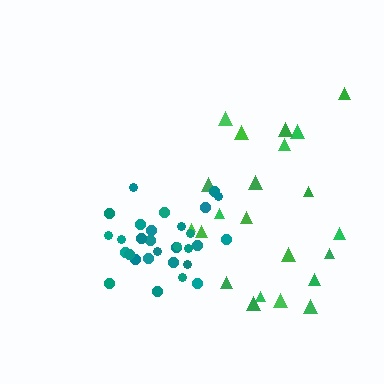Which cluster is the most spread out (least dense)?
Green.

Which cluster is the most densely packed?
Teal.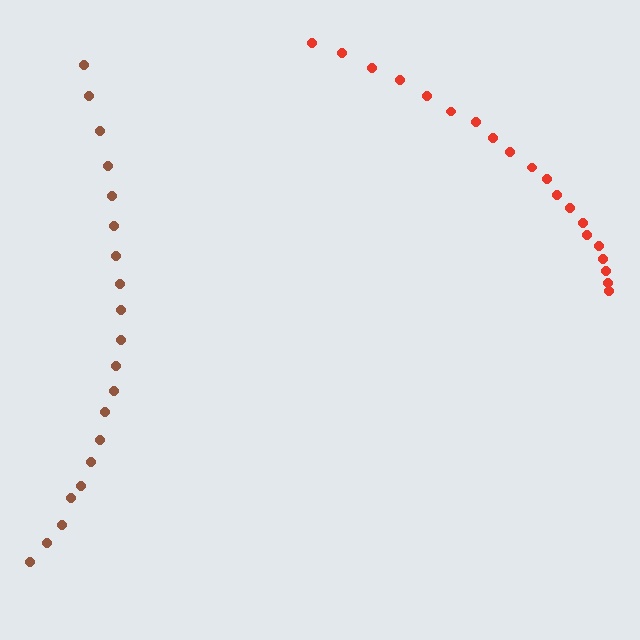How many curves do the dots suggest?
There are 2 distinct paths.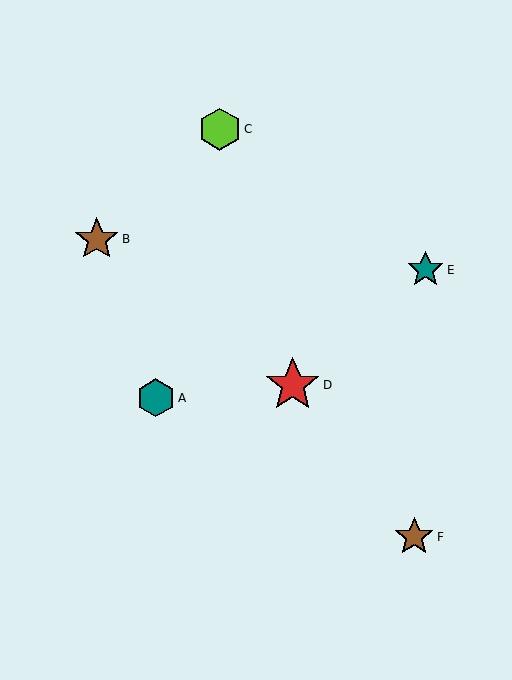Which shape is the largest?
The red star (labeled D) is the largest.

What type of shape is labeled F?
Shape F is a brown star.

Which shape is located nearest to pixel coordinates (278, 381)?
The red star (labeled D) at (293, 385) is nearest to that location.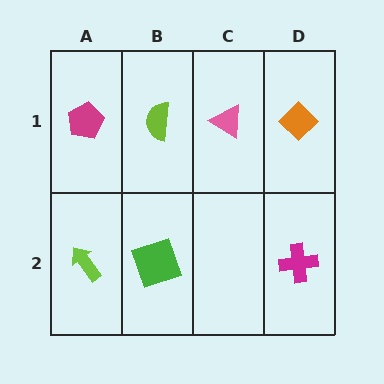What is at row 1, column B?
A lime semicircle.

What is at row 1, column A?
A magenta pentagon.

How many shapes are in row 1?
4 shapes.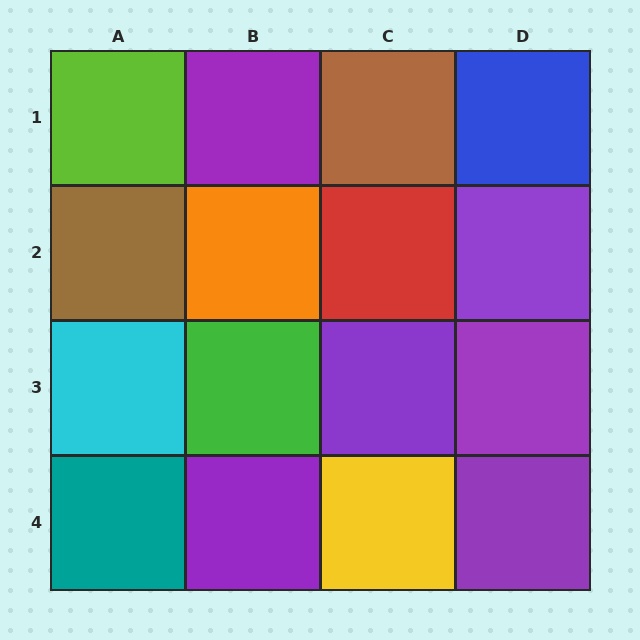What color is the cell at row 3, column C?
Purple.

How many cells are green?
1 cell is green.